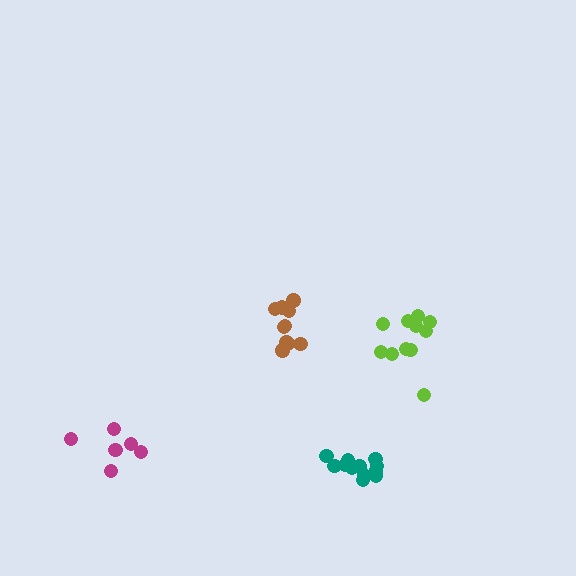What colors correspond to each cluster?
The clusters are colored: magenta, lime, teal, brown.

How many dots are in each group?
Group 1: 6 dots, Group 2: 11 dots, Group 3: 12 dots, Group 4: 10 dots (39 total).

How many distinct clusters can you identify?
There are 4 distinct clusters.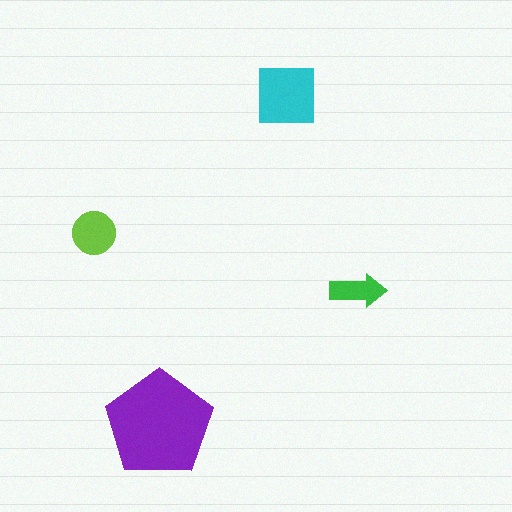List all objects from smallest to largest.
The green arrow, the lime circle, the cyan square, the purple pentagon.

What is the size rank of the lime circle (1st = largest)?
3rd.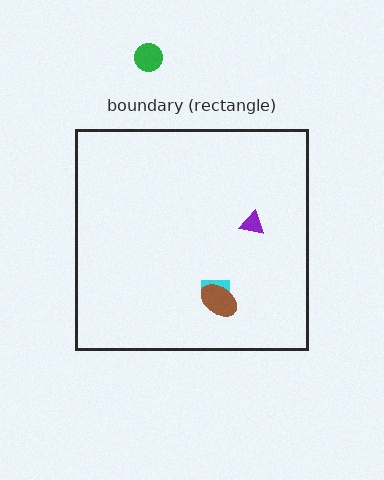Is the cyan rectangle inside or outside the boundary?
Inside.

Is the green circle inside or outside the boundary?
Outside.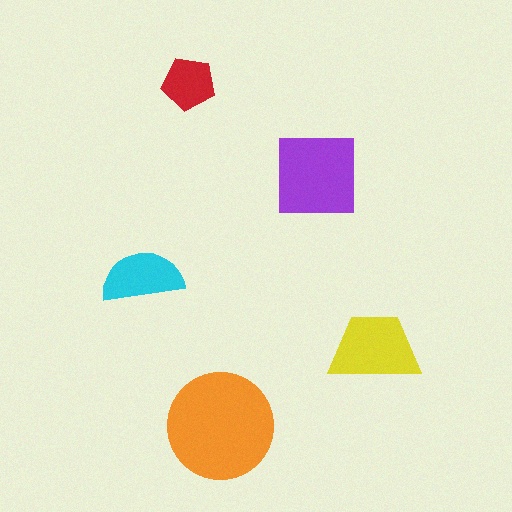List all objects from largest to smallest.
The orange circle, the purple square, the yellow trapezoid, the cyan semicircle, the red pentagon.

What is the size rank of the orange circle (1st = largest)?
1st.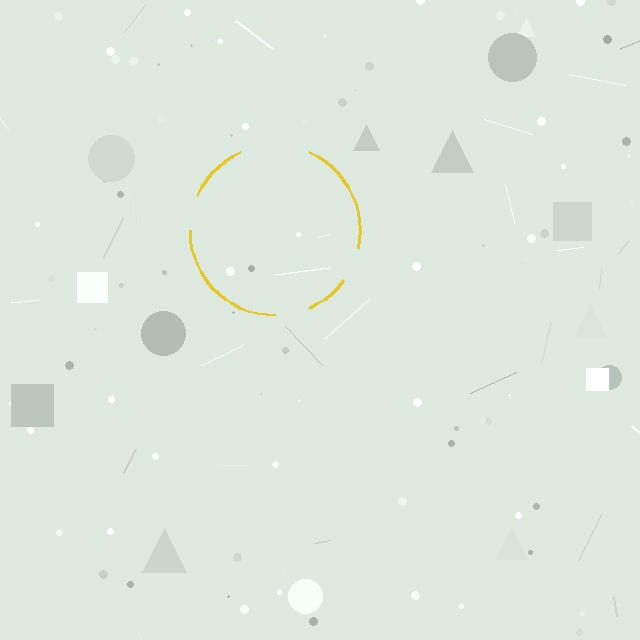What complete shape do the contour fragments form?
The contour fragments form a circle.